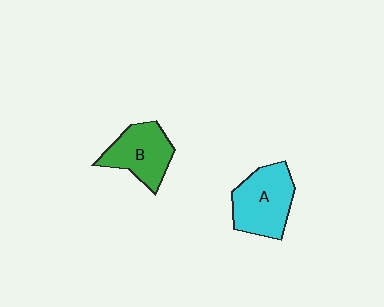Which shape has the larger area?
Shape A (cyan).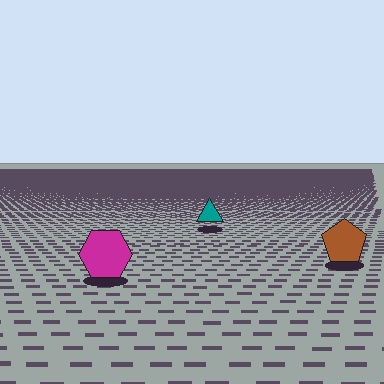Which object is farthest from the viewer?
The teal triangle is farthest from the viewer. It appears smaller and the ground texture around it is denser.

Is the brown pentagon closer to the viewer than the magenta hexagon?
No. The magenta hexagon is closer — you can tell from the texture gradient: the ground texture is coarser near it.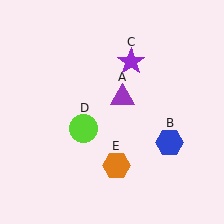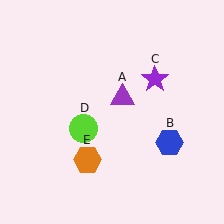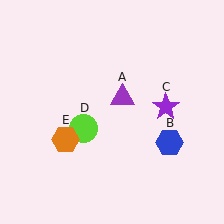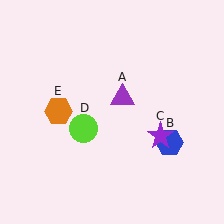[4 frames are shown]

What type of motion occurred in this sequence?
The purple star (object C), orange hexagon (object E) rotated clockwise around the center of the scene.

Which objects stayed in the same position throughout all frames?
Purple triangle (object A) and blue hexagon (object B) and lime circle (object D) remained stationary.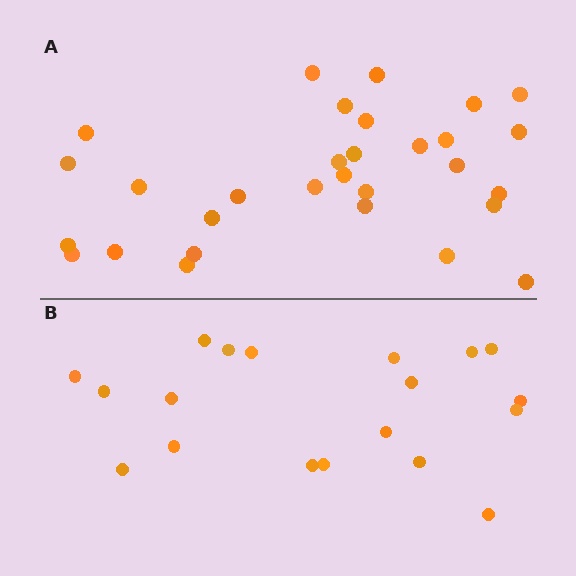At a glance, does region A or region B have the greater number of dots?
Region A (the top region) has more dots.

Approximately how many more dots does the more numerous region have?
Region A has roughly 12 or so more dots than region B.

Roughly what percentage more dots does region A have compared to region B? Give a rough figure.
About 60% more.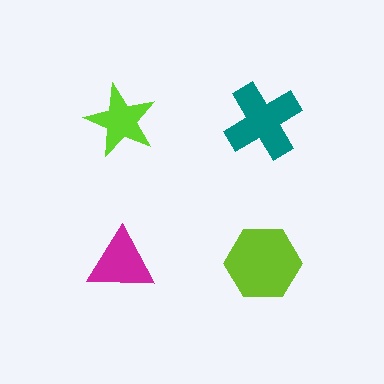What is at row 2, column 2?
A lime hexagon.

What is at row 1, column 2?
A teal cross.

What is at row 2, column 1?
A magenta triangle.